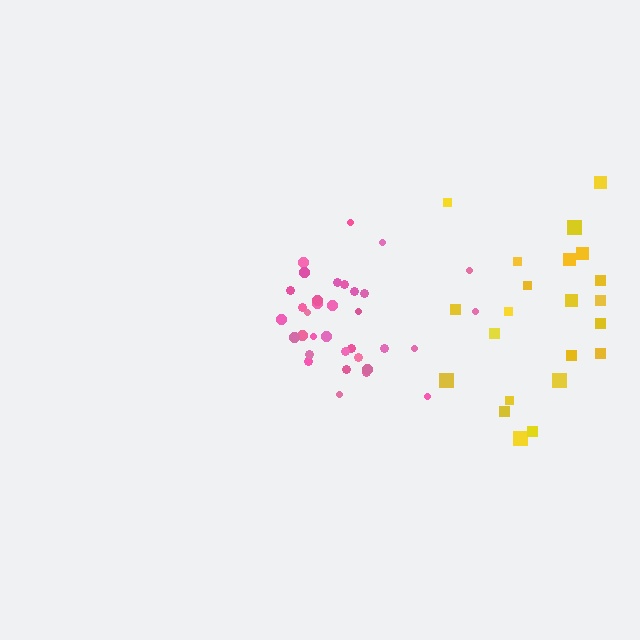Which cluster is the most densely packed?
Pink.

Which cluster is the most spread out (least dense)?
Yellow.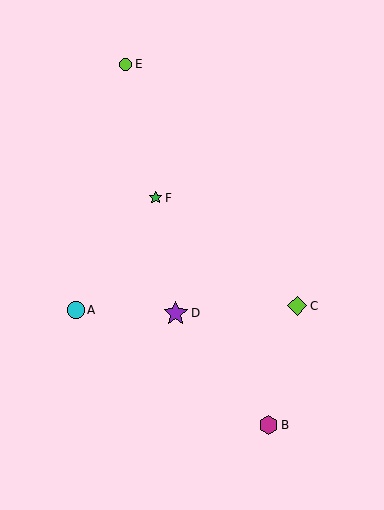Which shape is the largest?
The purple star (labeled D) is the largest.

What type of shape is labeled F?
Shape F is a green star.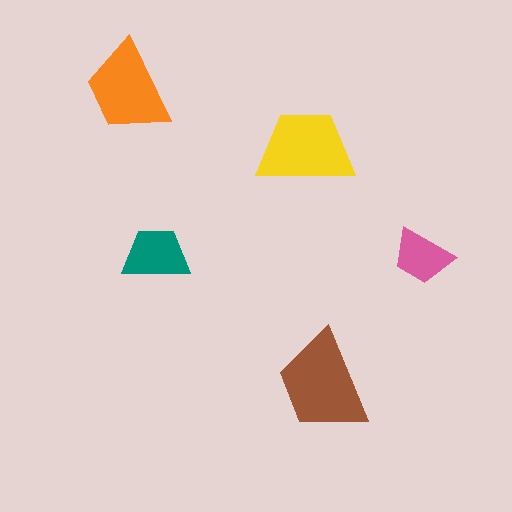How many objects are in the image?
There are 5 objects in the image.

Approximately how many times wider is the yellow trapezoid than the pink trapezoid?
About 1.5 times wider.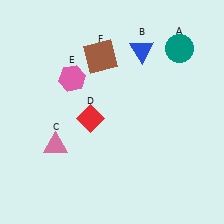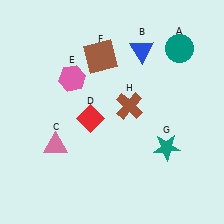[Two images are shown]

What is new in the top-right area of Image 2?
A brown cross (H) was added in the top-right area of Image 2.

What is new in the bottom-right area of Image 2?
A teal star (G) was added in the bottom-right area of Image 2.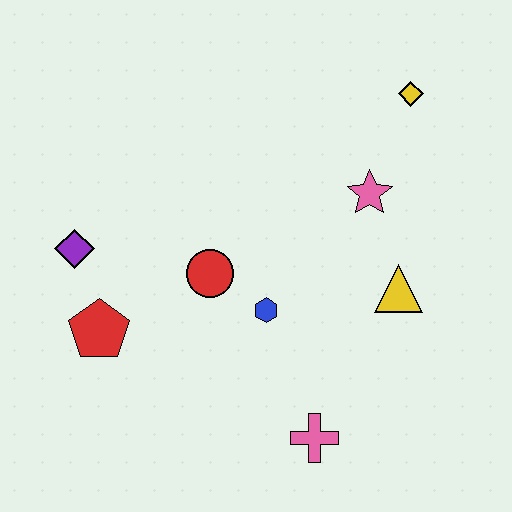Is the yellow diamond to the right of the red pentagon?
Yes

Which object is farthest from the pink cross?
The yellow diamond is farthest from the pink cross.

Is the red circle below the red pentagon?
No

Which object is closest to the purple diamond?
The red pentagon is closest to the purple diamond.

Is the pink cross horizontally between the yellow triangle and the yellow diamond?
No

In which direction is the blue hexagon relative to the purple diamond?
The blue hexagon is to the right of the purple diamond.